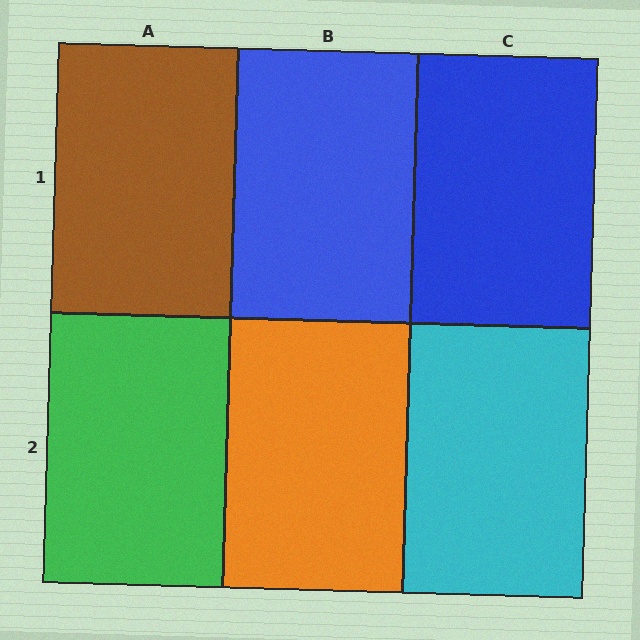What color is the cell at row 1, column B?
Blue.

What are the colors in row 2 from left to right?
Green, orange, cyan.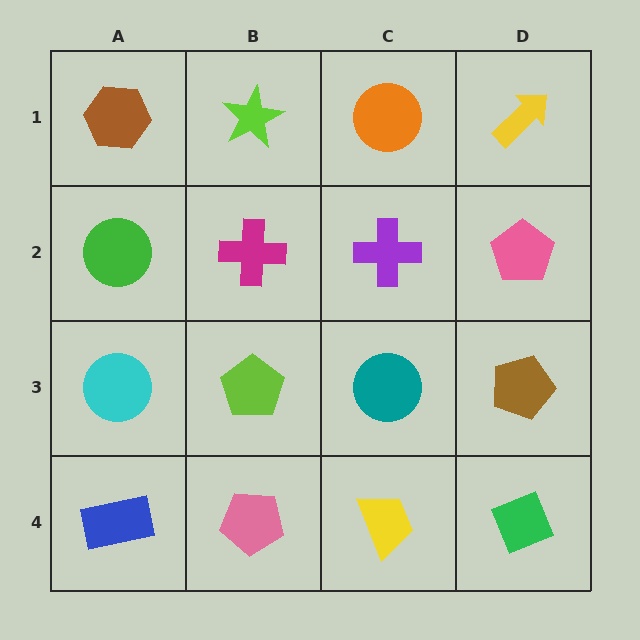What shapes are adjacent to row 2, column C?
An orange circle (row 1, column C), a teal circle (row 3, column C), a magenta cross (row 2, column B), a pink pentagon (row 2, column D).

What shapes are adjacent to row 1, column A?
A green circle (row 2, column A), a lime star (row 1, column B).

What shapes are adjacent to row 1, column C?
A purple cross (row 2, column C), a lime star (row 1, column B), a yellow arrow (row 1, column D).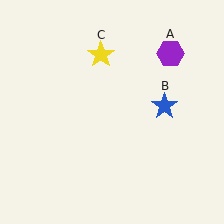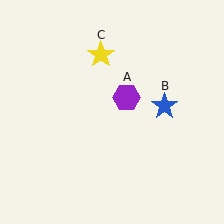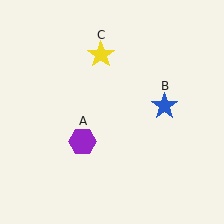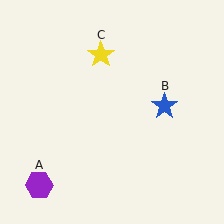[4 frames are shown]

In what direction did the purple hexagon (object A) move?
The purple hexagon (object A) moved down and to the left.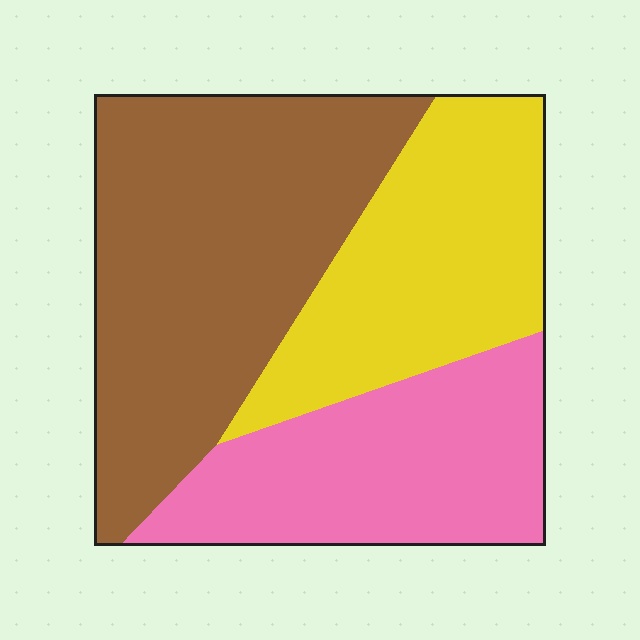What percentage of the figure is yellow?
Yellow covers 28% of the figure.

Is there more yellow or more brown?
Brown.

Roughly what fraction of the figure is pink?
Pink takes up about one quarter (1/4) of the figure.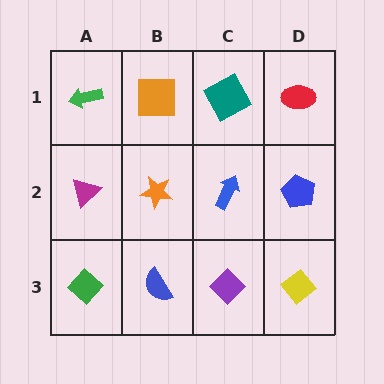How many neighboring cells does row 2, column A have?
3.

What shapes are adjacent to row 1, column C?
A blue arrow (row 2, column C), an orange square (row 1, column B), a red ellipse (row 1, column D).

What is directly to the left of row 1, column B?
A green arrow.